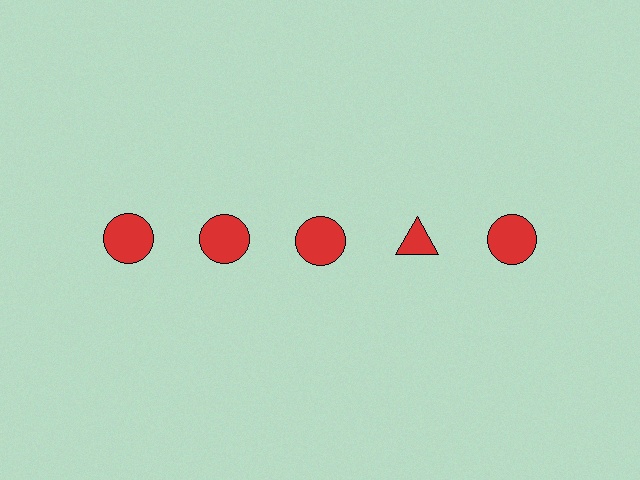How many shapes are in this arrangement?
There are 5 shapes arranged in a grid pattern.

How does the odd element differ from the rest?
It has a different shape: triangle instead of circle.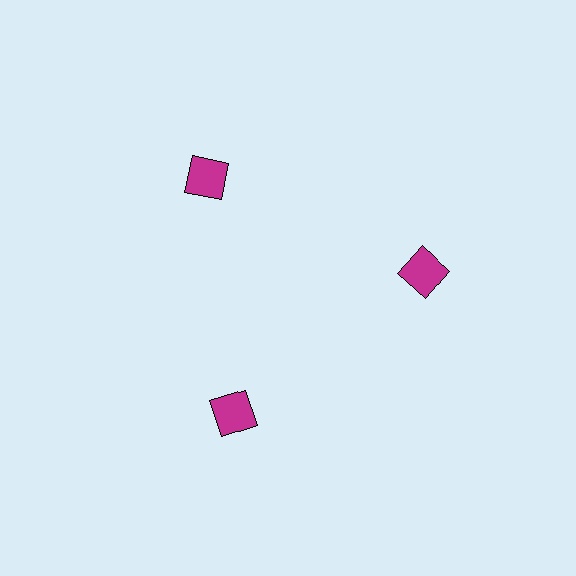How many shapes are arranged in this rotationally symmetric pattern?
There are 3 shapes, arranged in 3 groups of 1.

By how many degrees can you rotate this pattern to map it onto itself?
The pattern maps onto itself every 120 degrees of rotation.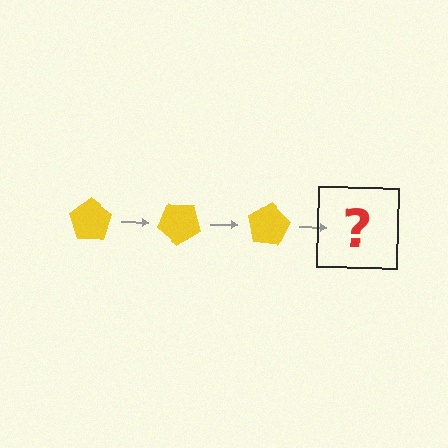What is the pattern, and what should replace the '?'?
The pattern is that the pentagon rotates 40 degrees each step. The '?' should be a yellow pentagon rotated 120 degrees.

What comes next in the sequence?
The next element should be a yellow pentagon rotated 120 degrees.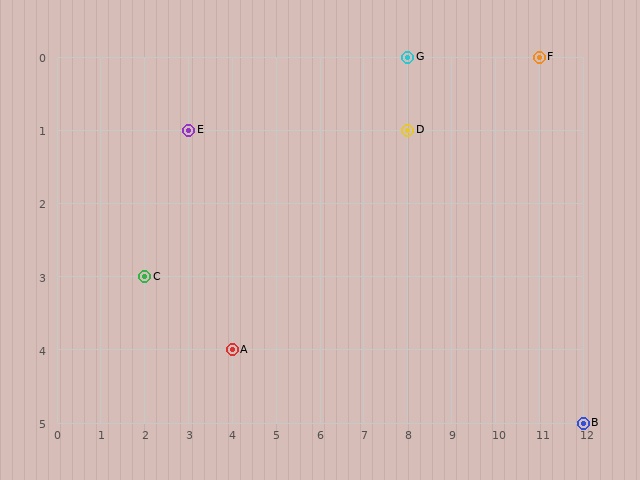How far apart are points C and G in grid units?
Points C and G are 6 columns and 3 rows apart (about 6.7 grid units diagonally).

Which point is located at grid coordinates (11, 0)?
Point F is at (11, 0).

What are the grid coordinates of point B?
Point B is at grid coordinates (12, 5).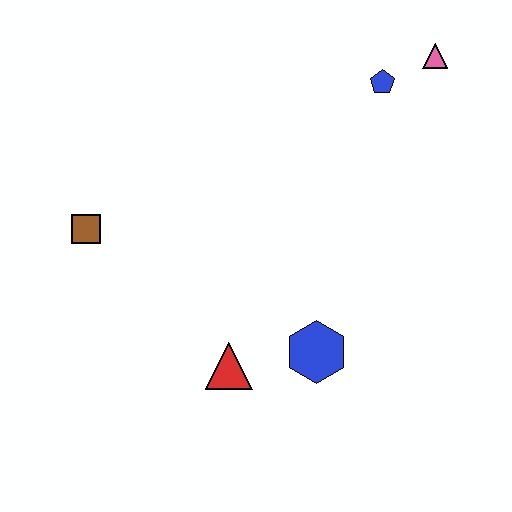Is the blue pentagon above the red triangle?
Yes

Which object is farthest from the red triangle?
The pink triangle is farthest from the red triangle.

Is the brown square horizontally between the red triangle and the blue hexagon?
No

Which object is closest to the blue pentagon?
The pink triangle is closest to the blue pentagon.